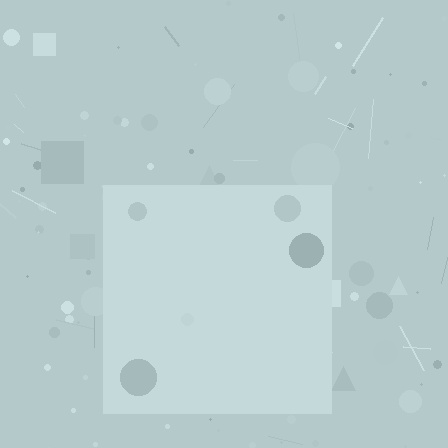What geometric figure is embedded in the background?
A square is embedded in the background.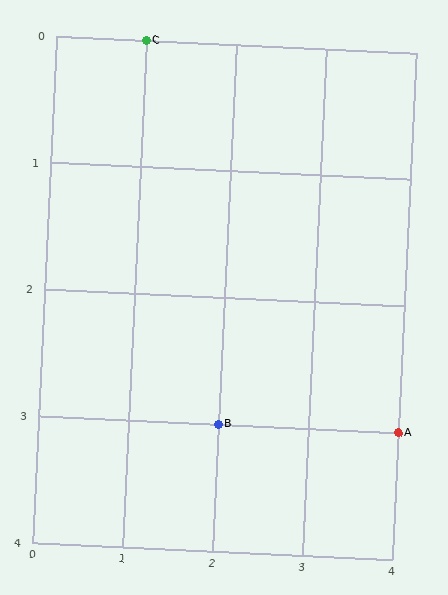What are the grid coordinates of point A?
Point A is at grid coordinates (4, 3).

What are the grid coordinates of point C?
Point C is at grid coordinates (1, 0).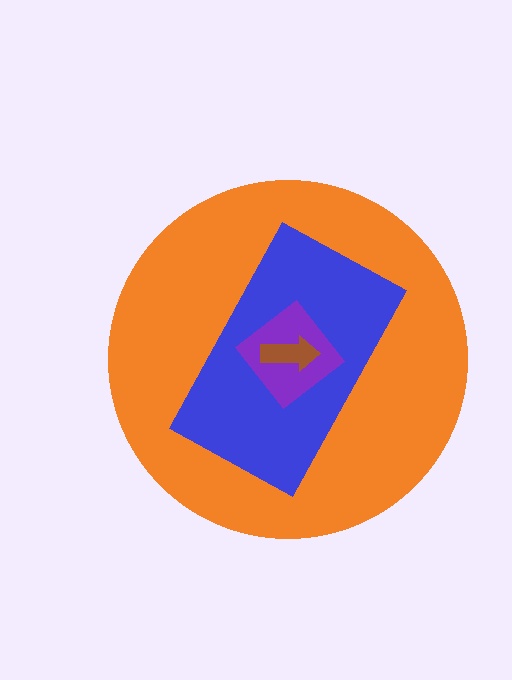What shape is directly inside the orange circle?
The blue rectangle.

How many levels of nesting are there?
4.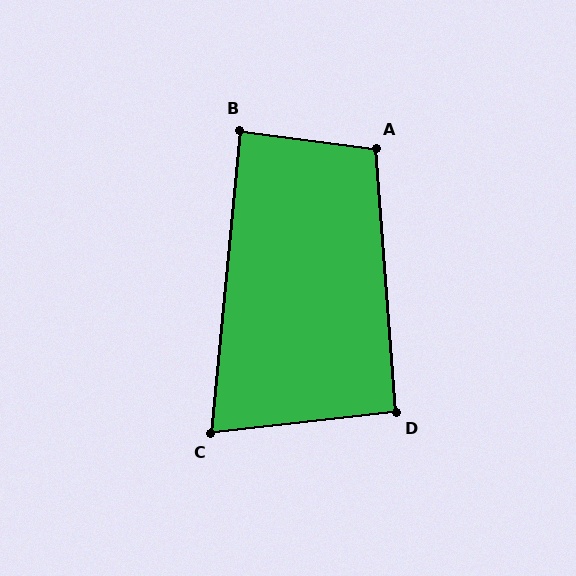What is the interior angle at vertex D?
Approximately 92 degrees (approximately right).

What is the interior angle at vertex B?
Approximately 88 degrees (approximately right).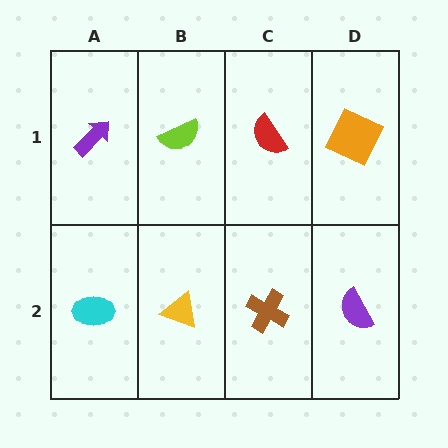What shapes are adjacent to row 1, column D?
A purple semicircle (row 2, column D), a red semicircle (row 1, column C).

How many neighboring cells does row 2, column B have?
3.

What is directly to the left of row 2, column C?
A yellow triangle.